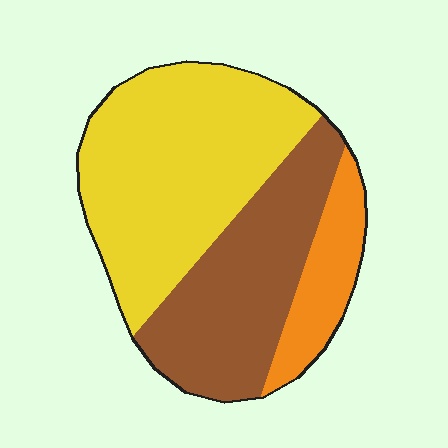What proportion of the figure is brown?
Brown covers around 35% of the figure.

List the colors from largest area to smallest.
From largest to smallest: yellow, brown, orange.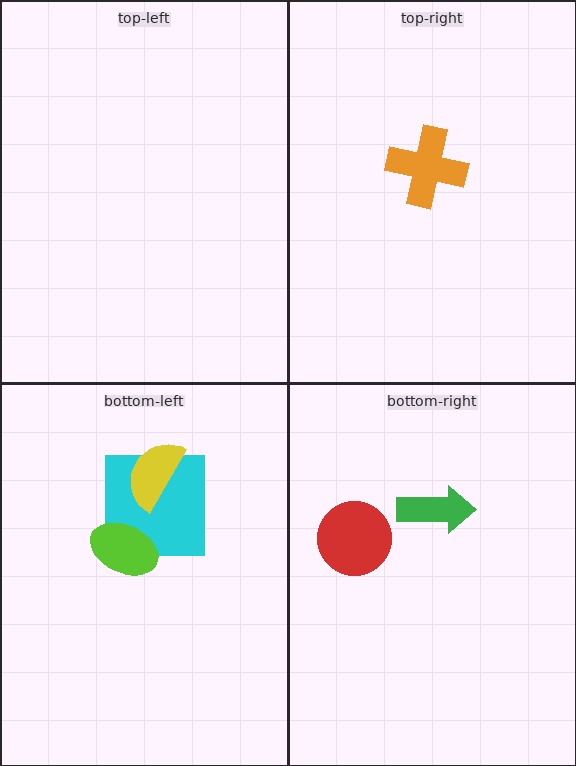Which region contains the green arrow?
The bottom-right region.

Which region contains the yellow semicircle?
The bottom-left region.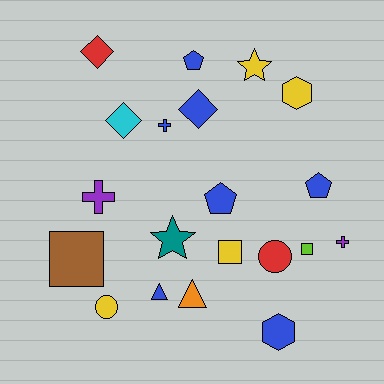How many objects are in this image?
There are 20 objects.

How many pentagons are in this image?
There are 3 pentagons.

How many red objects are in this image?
There are 2 red objects.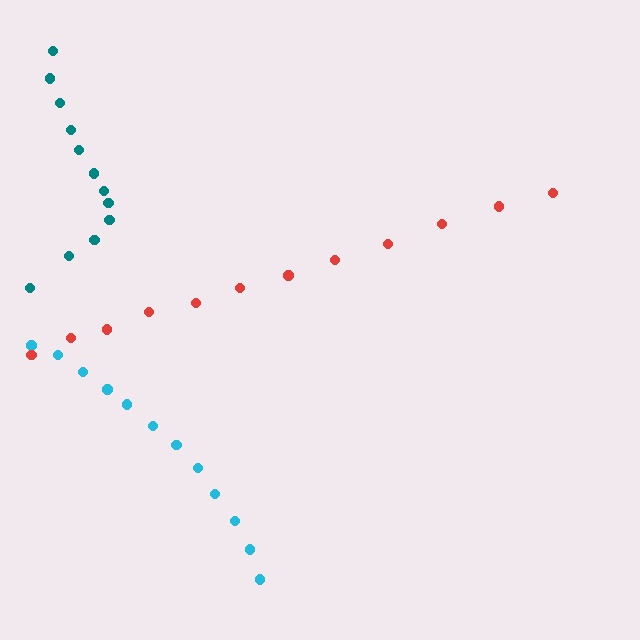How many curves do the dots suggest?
There are 3 distinct paths.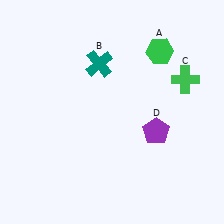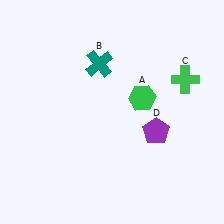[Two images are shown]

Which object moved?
The green hexagon (A) moved down.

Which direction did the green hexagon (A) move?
The green hexagon (A) moved down.